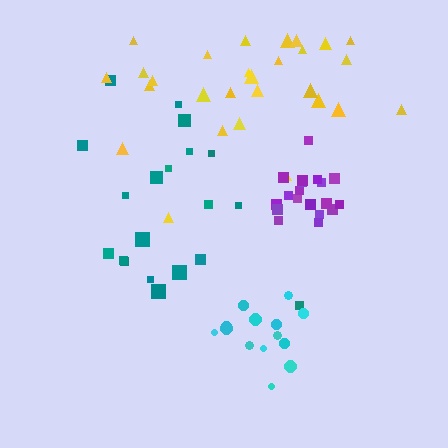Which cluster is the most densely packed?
Purple.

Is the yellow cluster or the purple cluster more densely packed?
Purple.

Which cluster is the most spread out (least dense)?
Teal.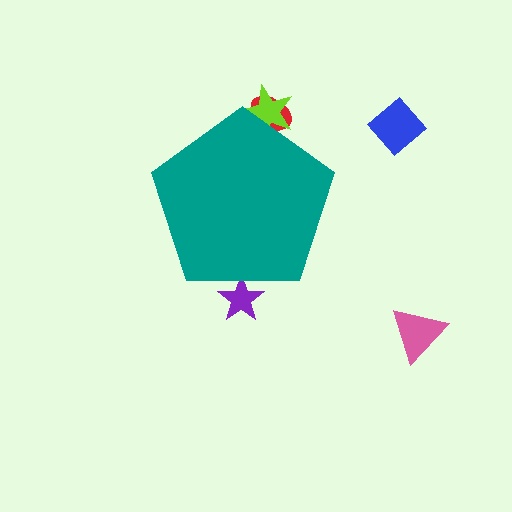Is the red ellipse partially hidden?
Yes, the red ellipse is partially hidden behind the teal pentagon.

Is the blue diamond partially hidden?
No, the blue diamond is fully visible.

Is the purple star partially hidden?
Yes, the purple star is partially hidden behind the teal pentagon.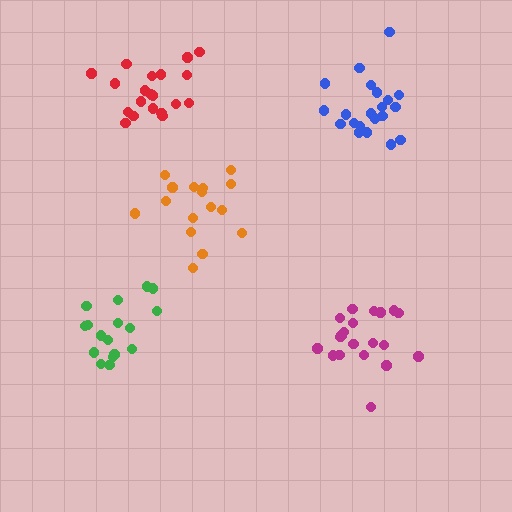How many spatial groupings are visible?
There are 5 spatial groupings.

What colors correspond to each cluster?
The clusters are colored: green, magenta, blue, orange, red.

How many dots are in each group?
Group 1: 17 dots, Group 2: 20 dots, Group 3: 21 dots, Group 4: 16 dots, Group 5: 20 dots (94 total).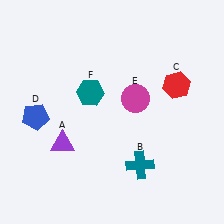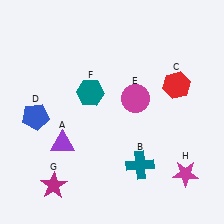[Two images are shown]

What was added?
A magenta star (G), a magenta star (H) were added in Image 2.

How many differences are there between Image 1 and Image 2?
There are 2 differences between the two images.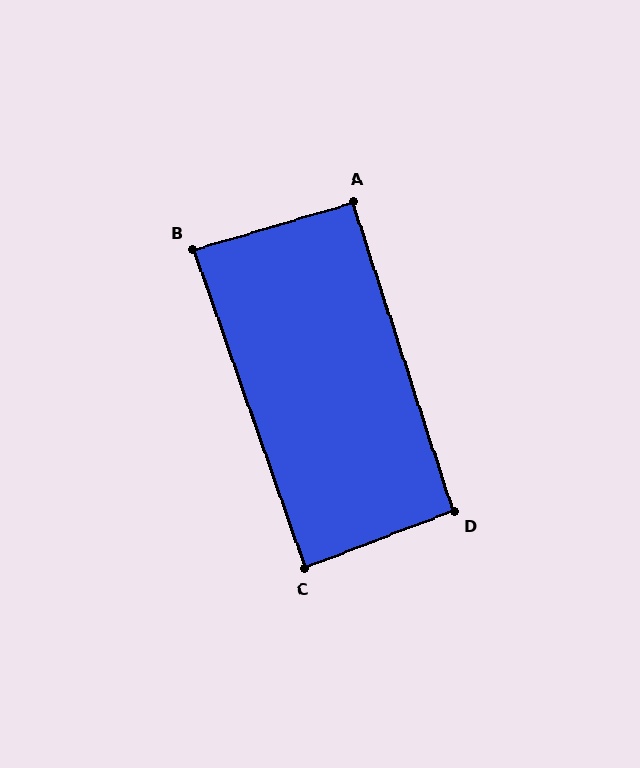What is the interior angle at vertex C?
Approximately 89 degrees (approximately right).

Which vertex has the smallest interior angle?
B, at approximately 87 degrees.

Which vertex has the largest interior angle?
D, at approximately 93 degrees.